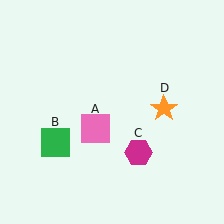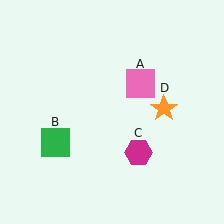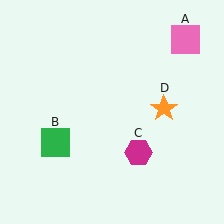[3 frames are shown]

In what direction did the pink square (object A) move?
The pink square (object A) moved up and to the right.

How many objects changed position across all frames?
1 object changed position: pink square (object A).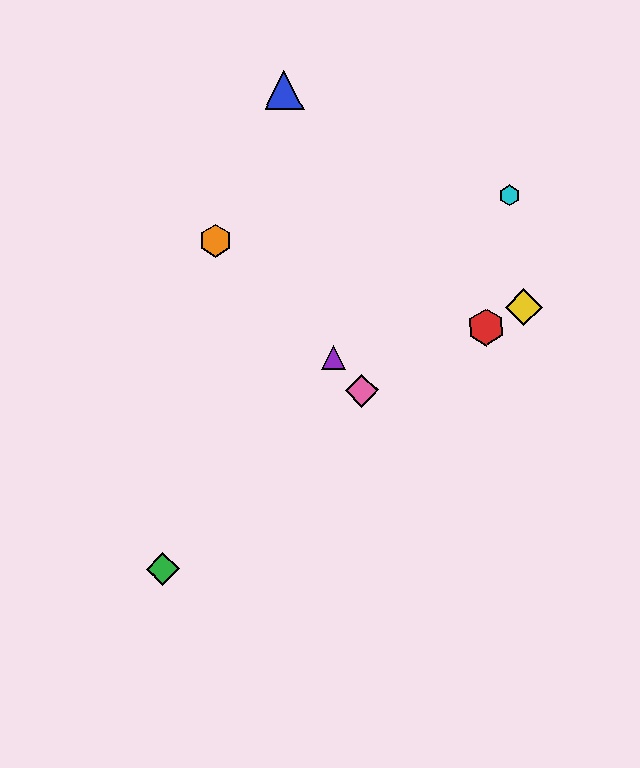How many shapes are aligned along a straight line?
3 shapes (the red hexagon, the yellow diamond, the pink diamond) are aligned along a straight line.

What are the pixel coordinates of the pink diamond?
The pink diamond is at (362, 390).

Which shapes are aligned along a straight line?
The red hexagon, the yellow diamond, the pink diamond are aligned along a straight line.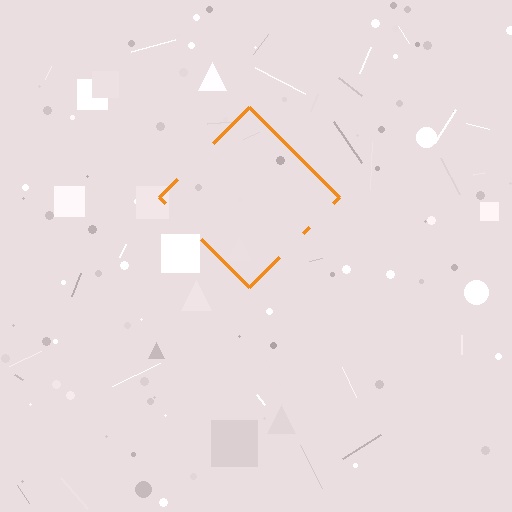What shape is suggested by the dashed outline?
The dashed outline suggests a diamond.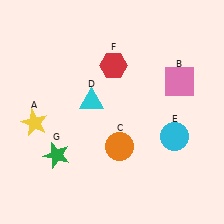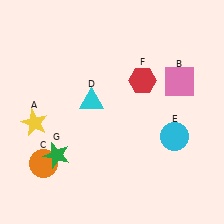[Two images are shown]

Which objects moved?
The objects that moved are: the orange circle (C), the red hexagon (F).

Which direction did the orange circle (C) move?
The orange circle (C) moved left.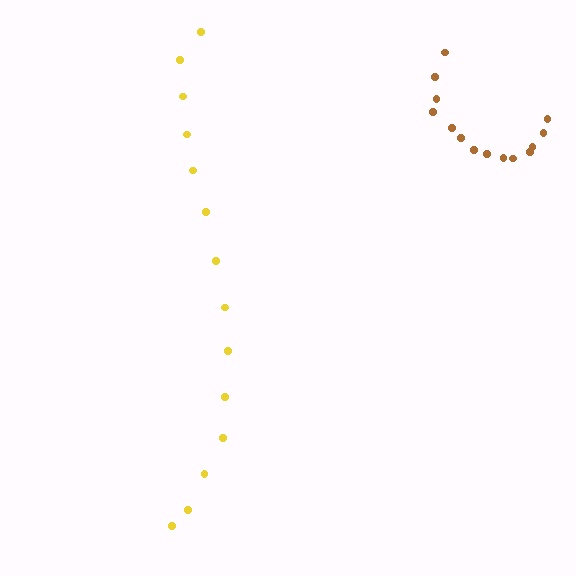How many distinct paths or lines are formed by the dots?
There are 2 distinct paths.